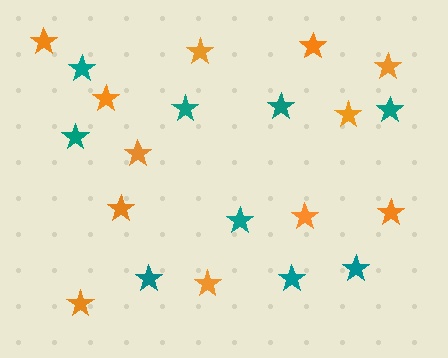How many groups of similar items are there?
There are 2 groups: one group of teal stars (9) and one group of orange stars (12).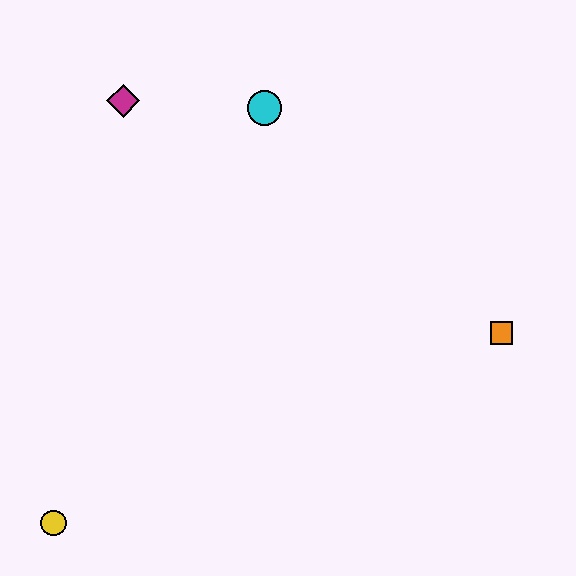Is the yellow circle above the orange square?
No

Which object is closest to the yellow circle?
The magenta diamond is closest to the yellow circle.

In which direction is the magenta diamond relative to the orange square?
The magenta diamond is to the left of the orange square.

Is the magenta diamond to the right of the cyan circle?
No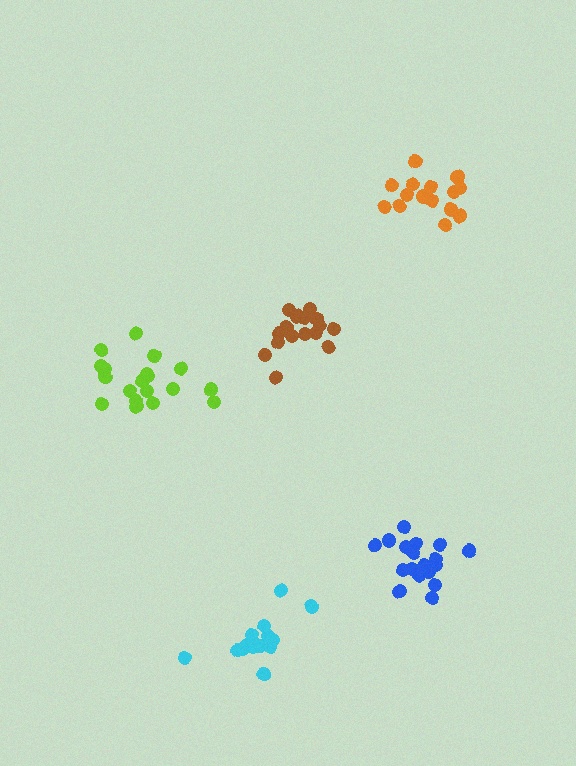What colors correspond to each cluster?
The clusters are colored: brown, orange, cyan, blue, lime.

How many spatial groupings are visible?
There are 5 spatial groupings.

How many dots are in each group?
Group 1: 16 dots, Group 2: 16 dots, Group 3: 15 dots, Group 4: 18 dots, Group 5: 19 dots (84 total).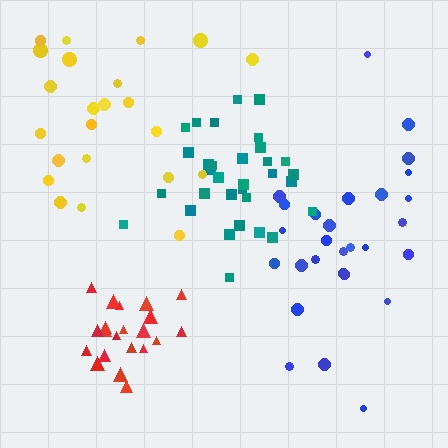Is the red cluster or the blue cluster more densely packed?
Red.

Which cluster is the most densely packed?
Red.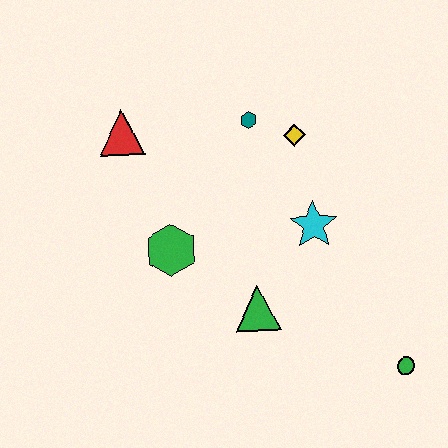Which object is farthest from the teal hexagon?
The green circle is farthest from the teal hexagon.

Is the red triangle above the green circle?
Yes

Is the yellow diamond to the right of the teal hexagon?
Yes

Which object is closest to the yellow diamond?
The teal hexagon is closest to the yellow diamond.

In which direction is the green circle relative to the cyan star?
The green circle is below the cyan star.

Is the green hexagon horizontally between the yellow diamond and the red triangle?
Yes